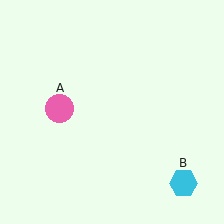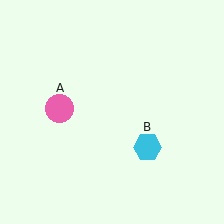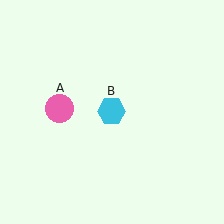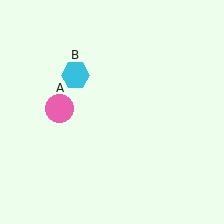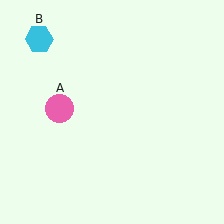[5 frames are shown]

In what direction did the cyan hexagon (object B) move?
The cyan hexagon (object B) moved up and to the left.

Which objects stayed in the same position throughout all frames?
Pink circle (object A) remained stationary.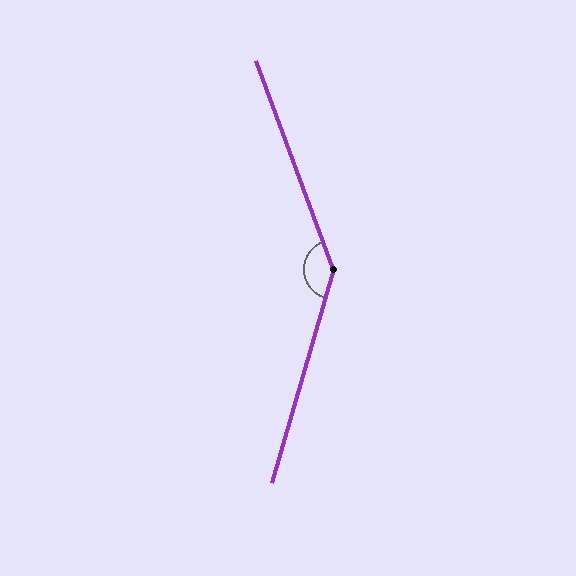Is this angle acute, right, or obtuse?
It is obtuse.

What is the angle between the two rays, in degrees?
Approximately 144 degrees.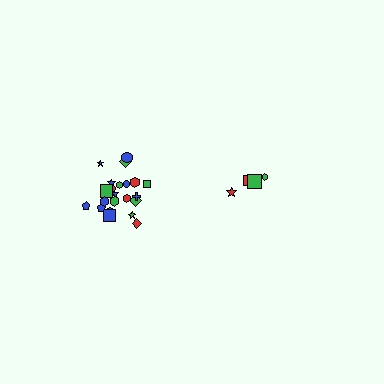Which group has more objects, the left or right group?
The left group.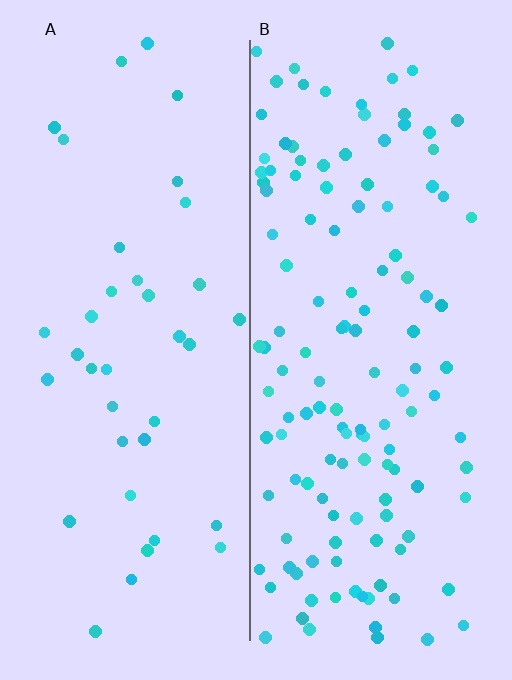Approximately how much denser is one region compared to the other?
Approximately 3.4× — region B over region A.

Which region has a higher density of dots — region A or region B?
B (the right).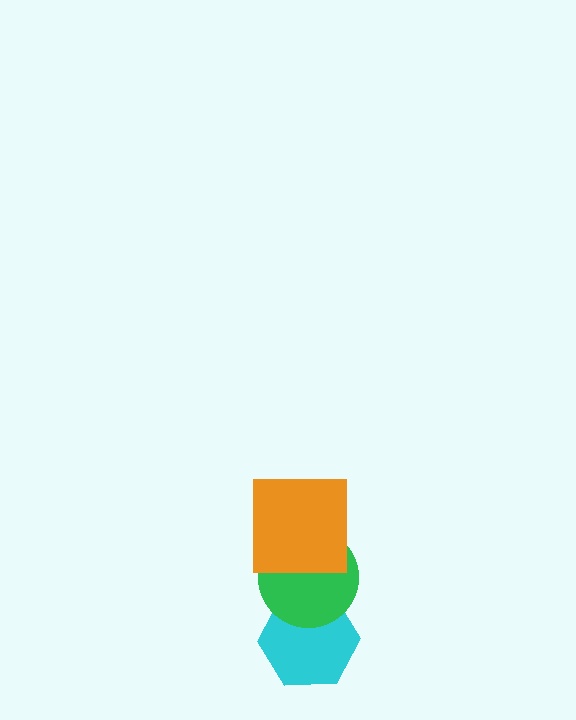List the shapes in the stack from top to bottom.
From top to bottom: the orange square, the green circle, the cyan hexagon.